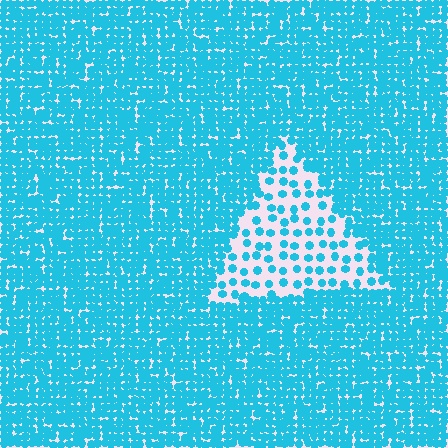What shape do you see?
I see a triangle.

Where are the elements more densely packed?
The elements are more densely packed outside the triangle boundary.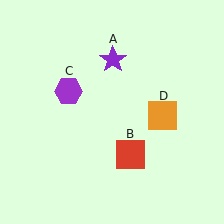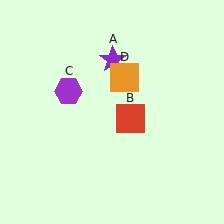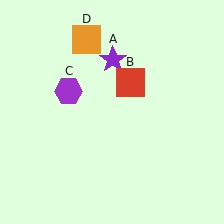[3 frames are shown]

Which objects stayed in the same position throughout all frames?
Purple star (object A) and purple hexagon (object C) remained stationary.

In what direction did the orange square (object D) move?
The orange square (object D) moved up and to the left.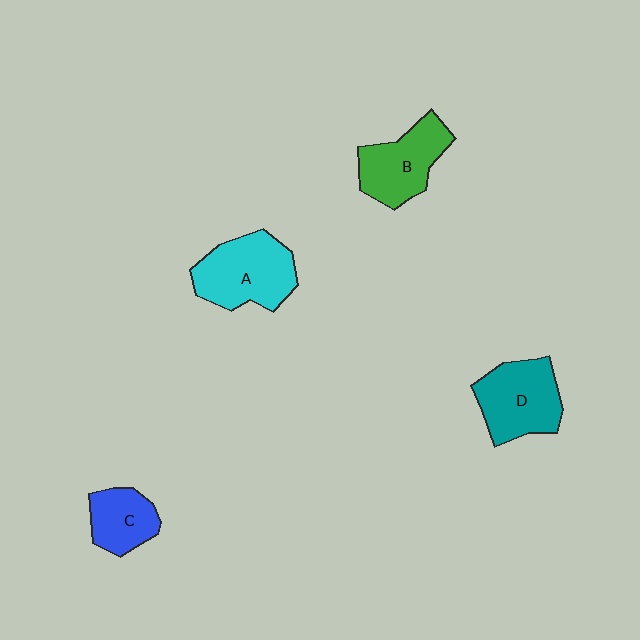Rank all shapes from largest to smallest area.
From largest to smallest: A (cyan), D (teal), B (green), C (blue).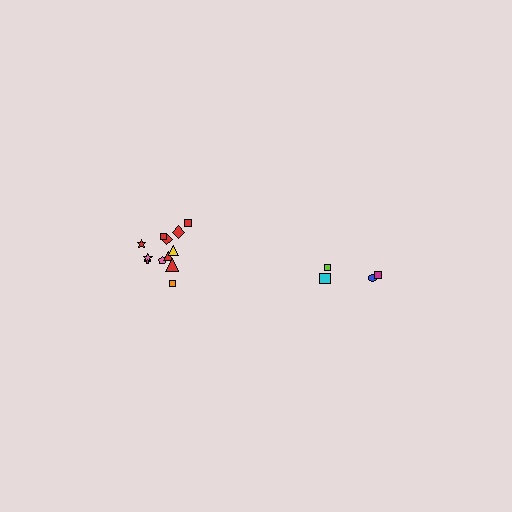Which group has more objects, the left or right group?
The left group.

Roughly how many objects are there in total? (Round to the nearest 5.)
Roughly 15 objects in total.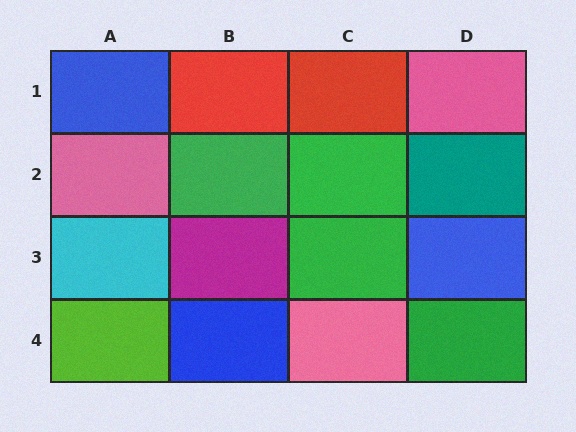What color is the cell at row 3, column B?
Magenta.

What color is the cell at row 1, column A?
Blue.